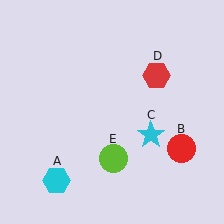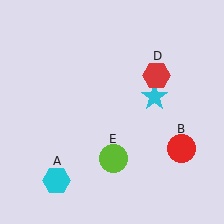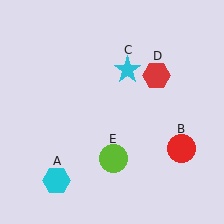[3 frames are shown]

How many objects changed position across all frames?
1 object changed position: cyan star (object C).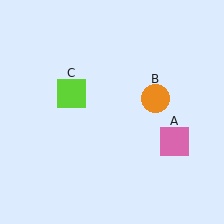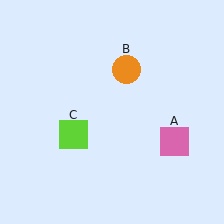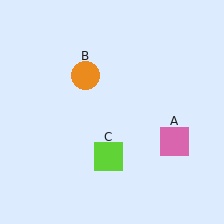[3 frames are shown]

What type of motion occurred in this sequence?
The orange circle (object B), lime square (object C) rotated counterclockwise around the center of the scene.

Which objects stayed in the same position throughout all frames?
Pink square (object A) remained stationary.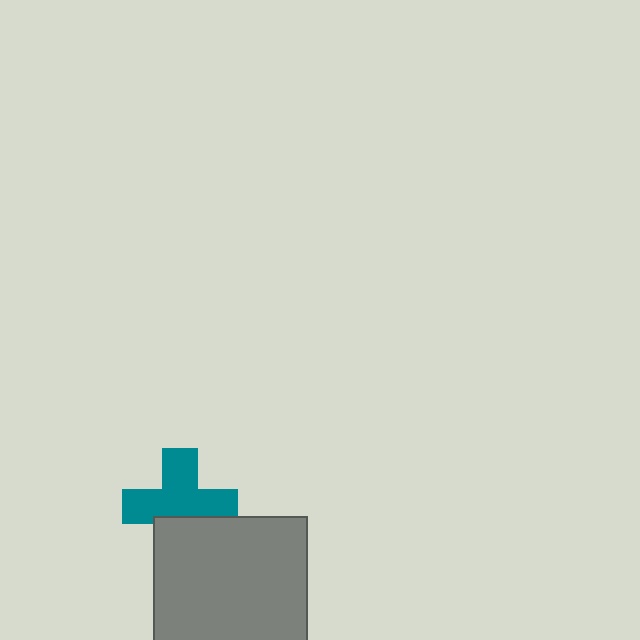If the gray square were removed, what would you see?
You would see the complete teal cross.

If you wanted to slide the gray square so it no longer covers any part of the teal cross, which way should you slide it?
Slide it down — that is the most direct way to separate the two shapes.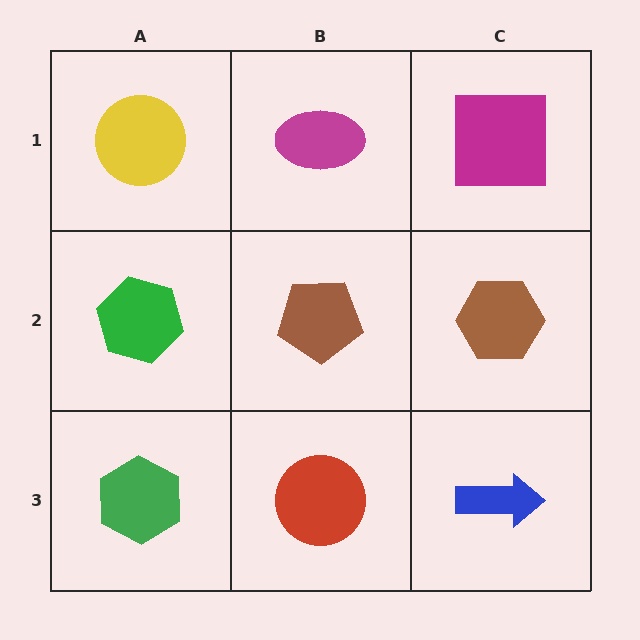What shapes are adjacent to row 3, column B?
A brown pentagon (row 2, column B), a green hexagon (row 3, column A), a blue arrow (row 3, column C).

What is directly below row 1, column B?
A brown pentagon.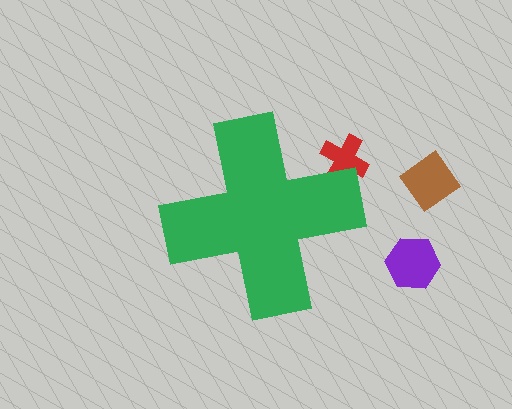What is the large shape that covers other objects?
A green cross.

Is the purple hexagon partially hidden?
No, the purple hexagon is fully visible.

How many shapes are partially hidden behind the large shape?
1 shape is partially hidden.